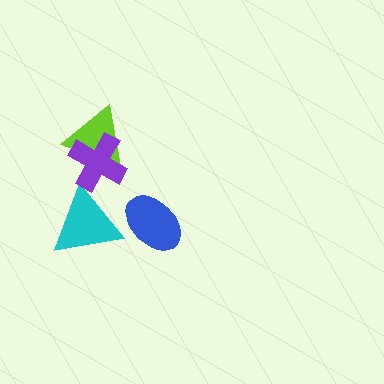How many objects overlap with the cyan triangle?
1 object overlaps with the cyan triangle.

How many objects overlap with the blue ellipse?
0 objects overlap with the blue ellipse.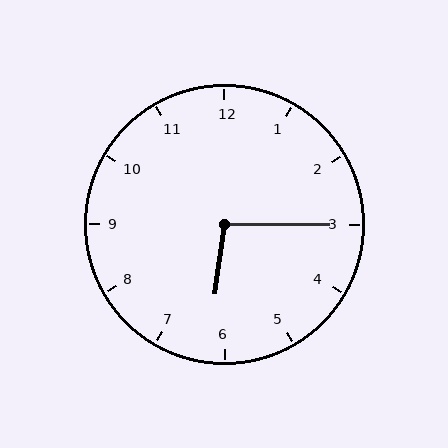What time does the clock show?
6:15.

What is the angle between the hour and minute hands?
Approximately 98 degrees.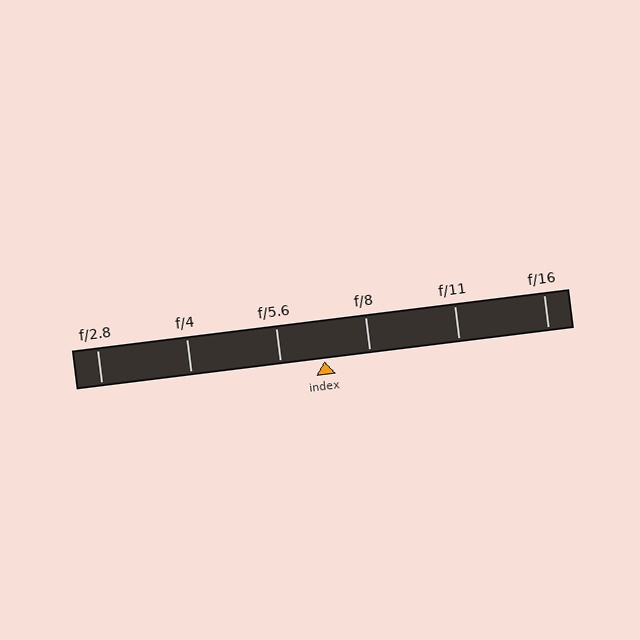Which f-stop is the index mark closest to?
The index mark is closest to f/5.6.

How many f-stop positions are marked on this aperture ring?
There are 6 f-stop positions marked.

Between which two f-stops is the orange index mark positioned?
The index mark is between f/5.6 and f/8.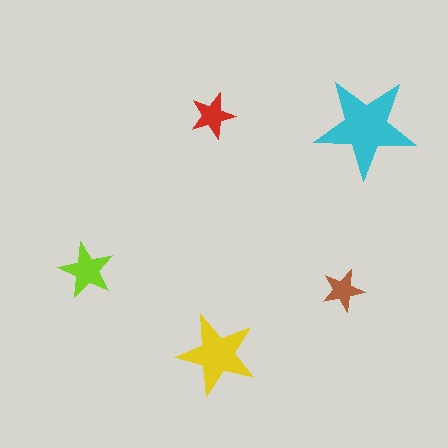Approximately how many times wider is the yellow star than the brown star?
About 2 times wider.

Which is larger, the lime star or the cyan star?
The cyan one.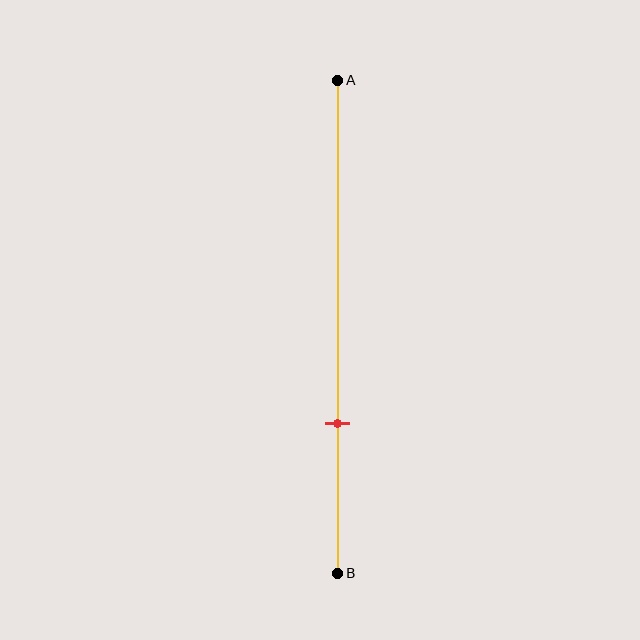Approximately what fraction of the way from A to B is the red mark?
The red mark is approximately 70% of the way from A to B.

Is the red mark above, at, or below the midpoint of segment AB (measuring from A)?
The red mark is below the midpoint of segment AB.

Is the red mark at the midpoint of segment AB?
No, the mark is at about 70% from A, not at the 50% midpoint.